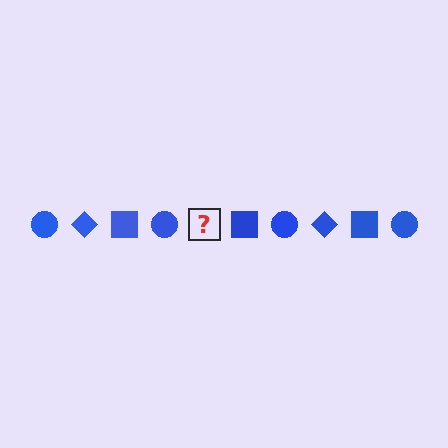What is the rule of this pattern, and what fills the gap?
The rule is that the pattern cycles through circle, diamond, square shapes in blue. The gap should be filled with a blue diamond.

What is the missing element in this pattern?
The missing element is a blue diamond.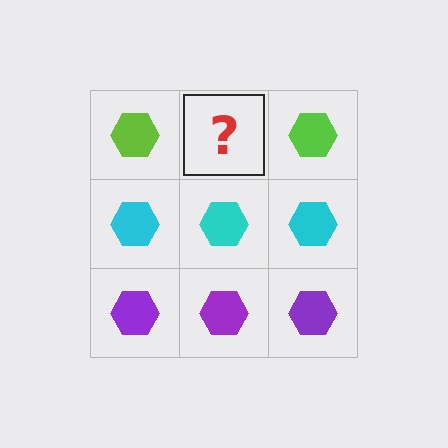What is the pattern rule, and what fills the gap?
The rule is that each row has a consistent color. The gap should be filled with a lime hexagon.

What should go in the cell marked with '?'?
The missing cell should contain a lime hexagon.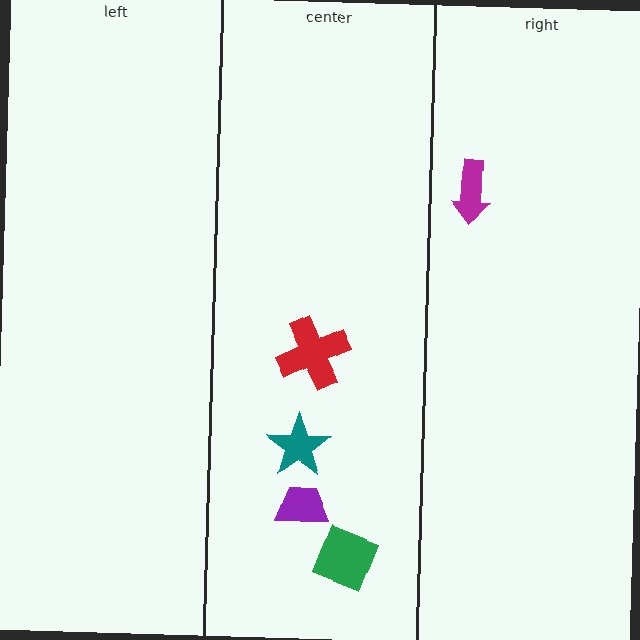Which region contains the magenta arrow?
The right region.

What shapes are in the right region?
The magenta arrow.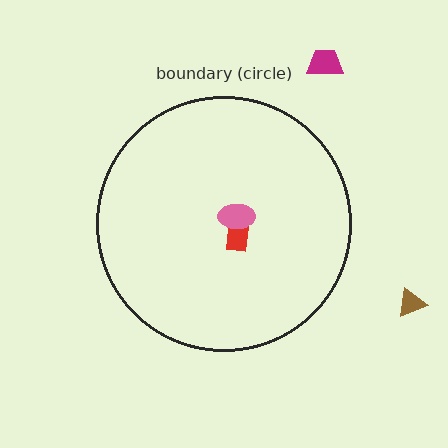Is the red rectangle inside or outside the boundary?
Inside.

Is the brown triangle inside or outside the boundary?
Outside.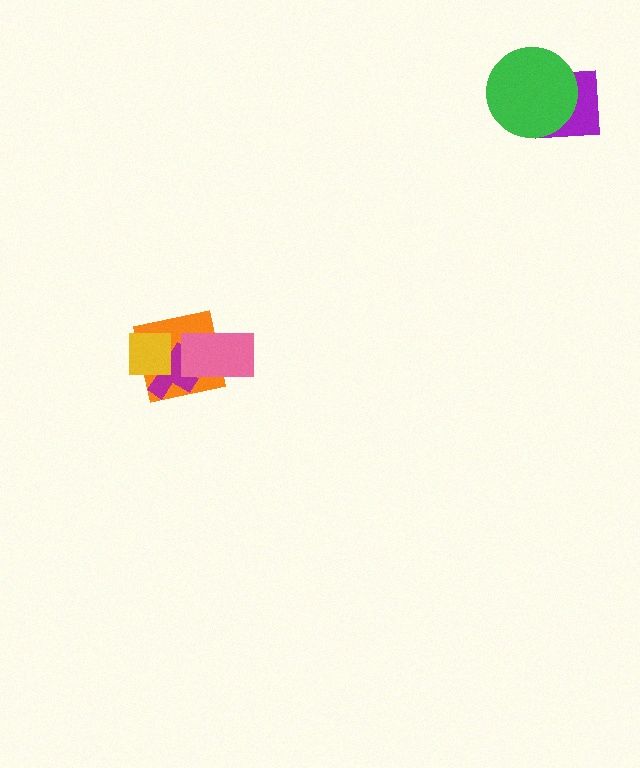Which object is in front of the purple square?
The green circle is in front of the purple square.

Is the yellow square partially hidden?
No, no other shape covers it.